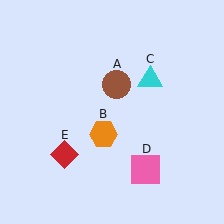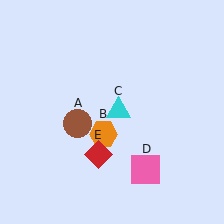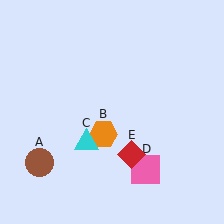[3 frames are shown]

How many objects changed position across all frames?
3 objects changed position: brown circle (object A), cyan triangle (object C), red diamond (object E).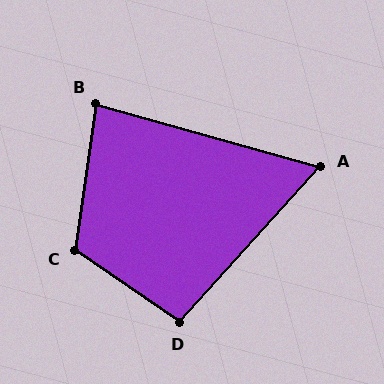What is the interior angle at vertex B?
Approximately 83 degrees (acute).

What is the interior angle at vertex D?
Approximately 97 degrees (obtuse).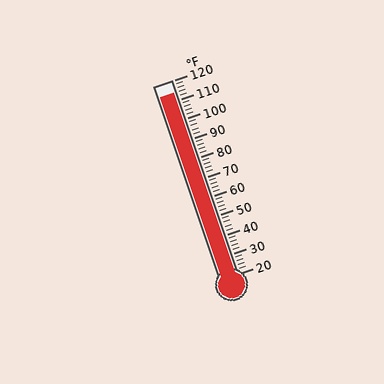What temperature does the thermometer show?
The thermometer shows approximately 114°F.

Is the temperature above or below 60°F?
The temperature is above 60°F.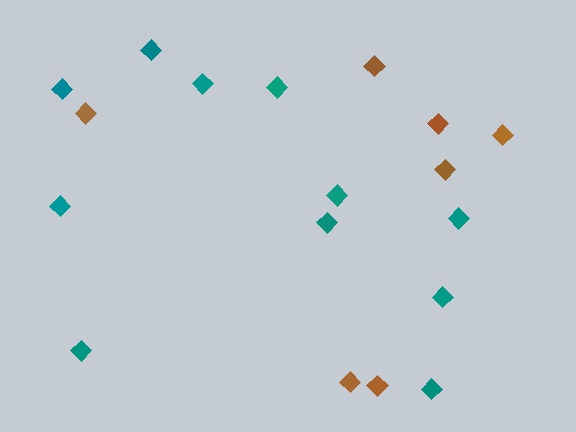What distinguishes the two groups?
There are 2 groups: one group of teal diamonds (11) and one group of brown diamonds (7).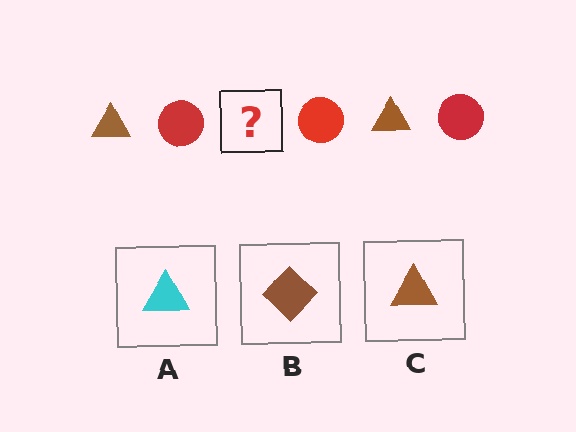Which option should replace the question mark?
Option C.